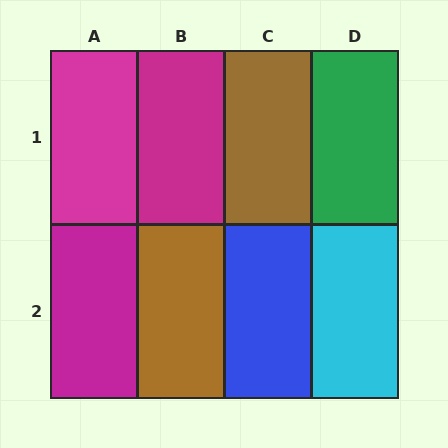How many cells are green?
1 cell is green.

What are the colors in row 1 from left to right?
Magenta, magenta, brown, green.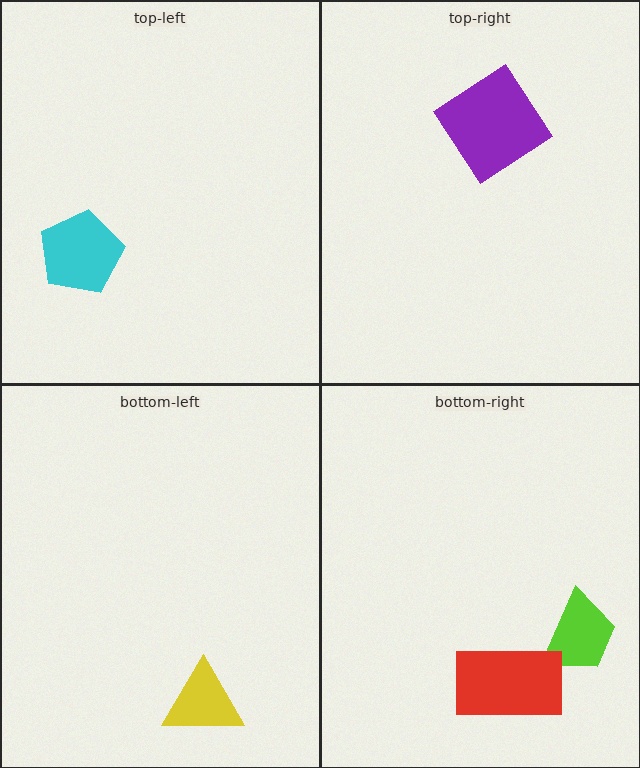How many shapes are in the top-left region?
1.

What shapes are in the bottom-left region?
The yellow triangle.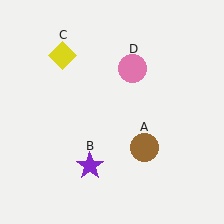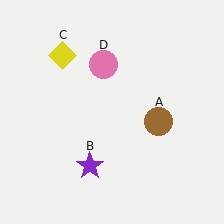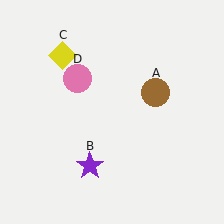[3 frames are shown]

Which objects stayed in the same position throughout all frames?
Purple star (object B) and yellow diamond (object C) remained stationary.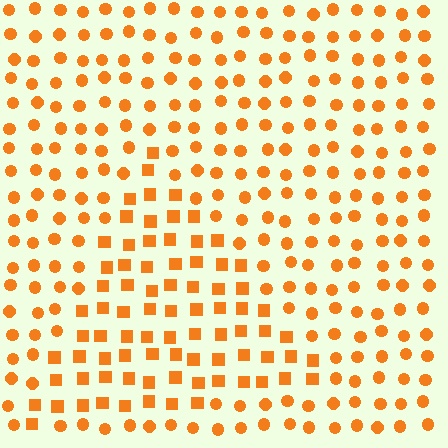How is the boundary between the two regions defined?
The boundary is defined by a change in element shape: squares inside vs. circles outside. All elements share the same color and spacing.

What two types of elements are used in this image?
The image uses squares inside the triangle region and circles outside it.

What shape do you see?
I see a triangle.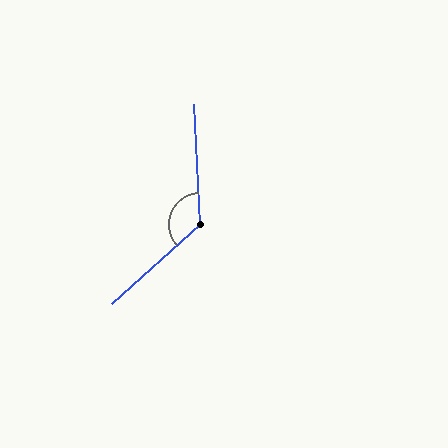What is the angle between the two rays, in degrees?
Approximately 129 degrees.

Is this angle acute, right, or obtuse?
It is obtuse.